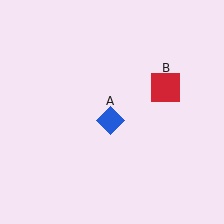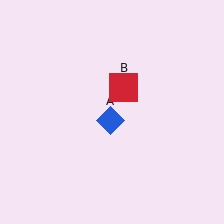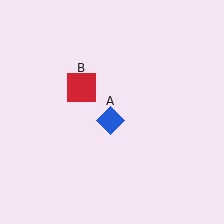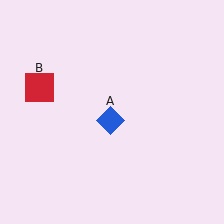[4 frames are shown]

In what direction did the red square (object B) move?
The red square (object B) moved left.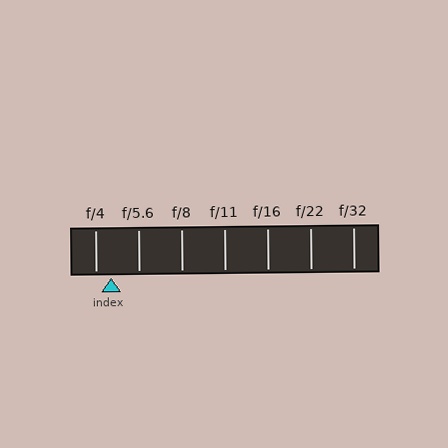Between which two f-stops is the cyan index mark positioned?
The index mark is between f/4 and f/5.6.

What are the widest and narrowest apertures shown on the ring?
The widest aperture shown is f/4 and the narrowest is f/32.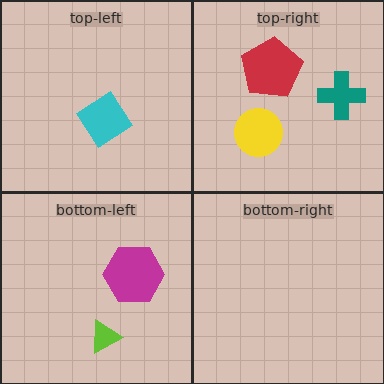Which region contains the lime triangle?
The bottom-left region.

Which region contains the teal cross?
The top-right region.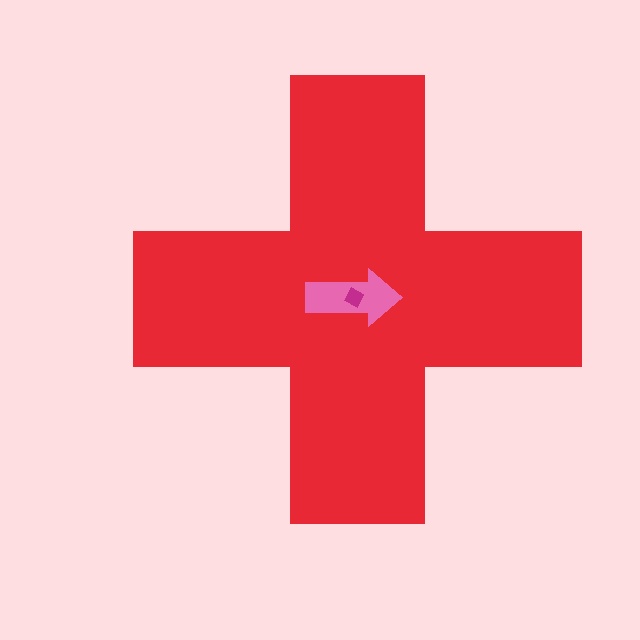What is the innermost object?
The magenta square.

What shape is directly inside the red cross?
The pink arrow.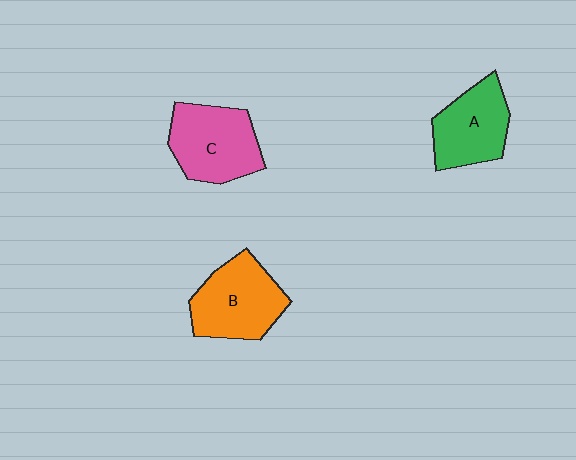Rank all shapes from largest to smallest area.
From largest to smallest: B (orange), C (pink), A (green).